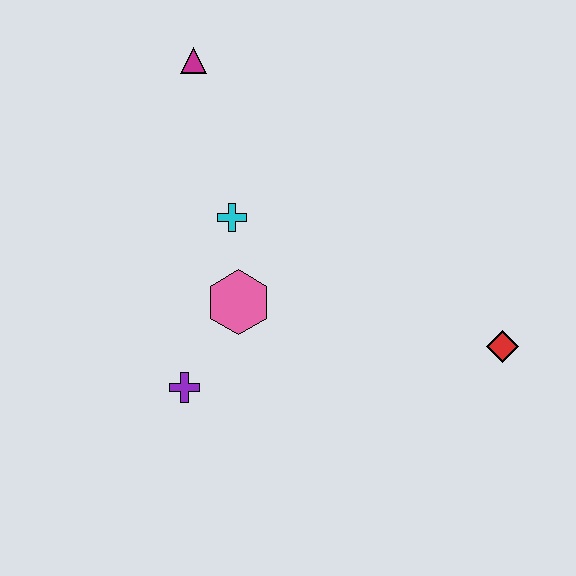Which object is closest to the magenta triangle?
The cyan cross is closest to the magenta triangle.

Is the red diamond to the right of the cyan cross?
Yes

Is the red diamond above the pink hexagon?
No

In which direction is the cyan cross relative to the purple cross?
The cyan cross is above the purple cross.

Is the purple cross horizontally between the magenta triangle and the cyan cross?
No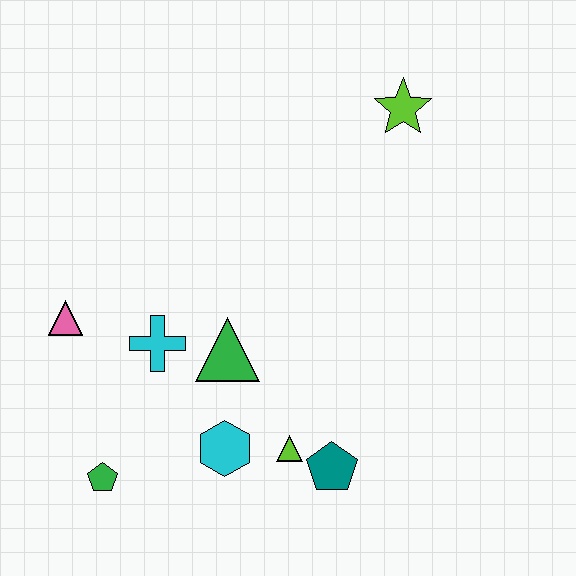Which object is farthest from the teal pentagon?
The lime star is farthest from the teal pentagon.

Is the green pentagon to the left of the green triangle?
Yes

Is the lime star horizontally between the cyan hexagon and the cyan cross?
No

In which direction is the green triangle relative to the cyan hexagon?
The green triangle is above the cyan hexagon.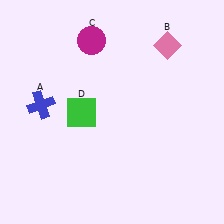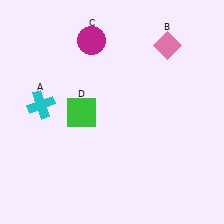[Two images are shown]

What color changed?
The cross (A) changed from blue in Image 1 to cyan in Image 2.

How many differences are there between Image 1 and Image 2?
There is 1 difference between the two images.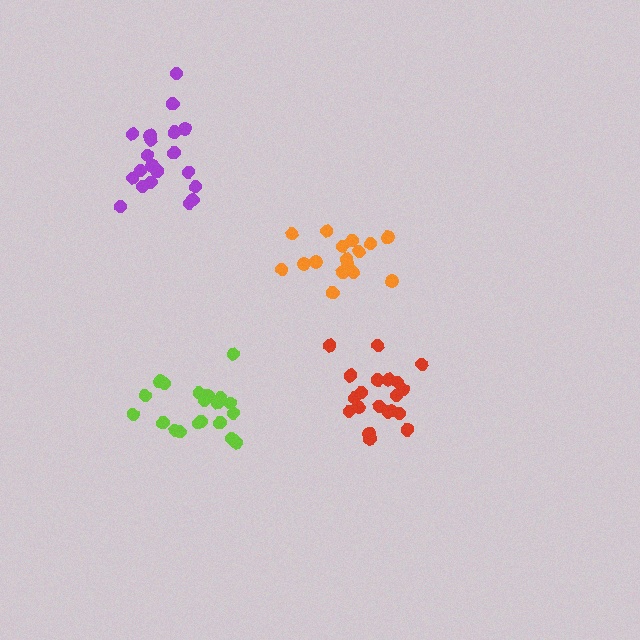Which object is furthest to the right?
The red cluster is rightmost.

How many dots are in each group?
Group 1: 20 dots, Group 2: 20 dots, Group 3: 20 dots, Group 4: 16 dots (76 total).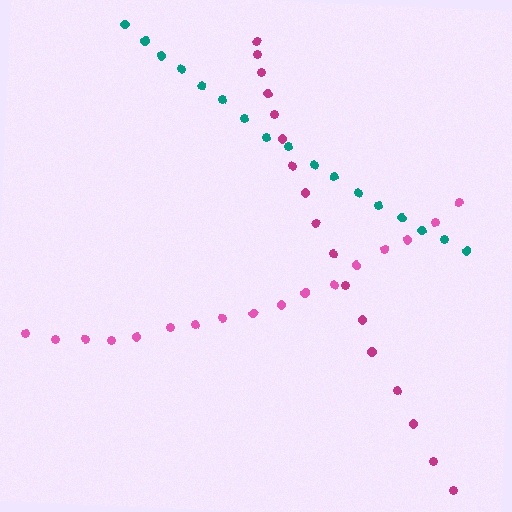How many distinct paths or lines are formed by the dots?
There are 3 distinct paths.